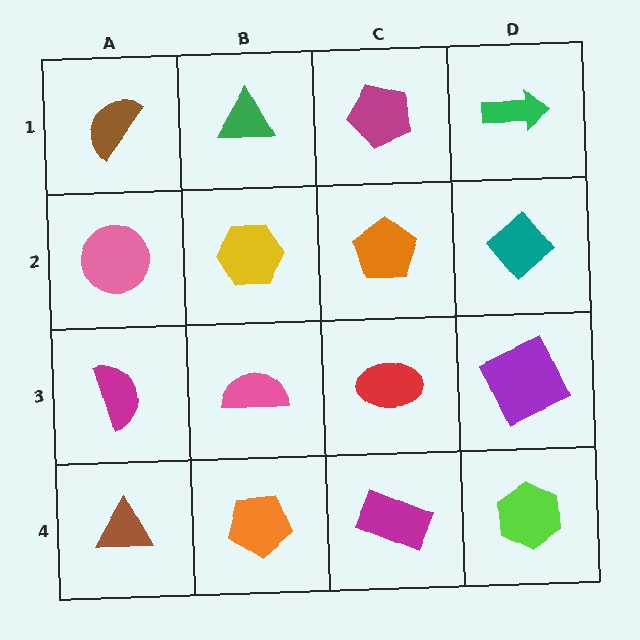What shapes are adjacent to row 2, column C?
A magenta pentagon (row 1, column C), a red ellipse (row 3, column C), a yellow hexagon (row 2, column B), a teal diamond (row 2, column D).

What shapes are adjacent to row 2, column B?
A green triangle (row 1, column B), a pink semicircle (row 3, column B), a pink circle (row 2, column A), an orange pentagon (row 2, column C).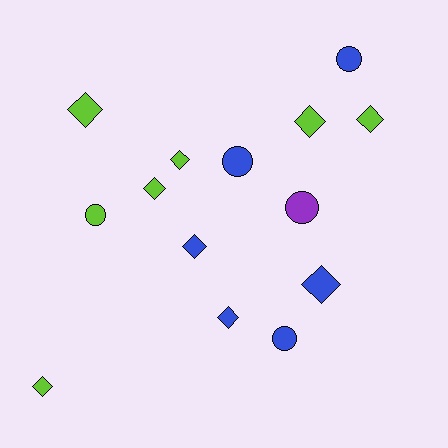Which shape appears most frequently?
Diamond, with 9 objects.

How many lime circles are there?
There is 1 lime circle.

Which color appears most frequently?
Lime, with 7 objects.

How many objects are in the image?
There are 14 objects.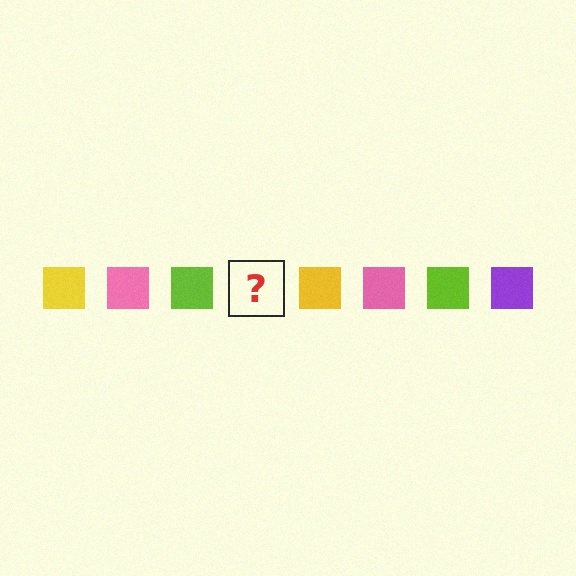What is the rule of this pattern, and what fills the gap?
The rule is that the pattern cycles through yellow, pink, lime, purple squares. The gap should be filled with a purple square.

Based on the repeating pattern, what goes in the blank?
The blank should be a purple square.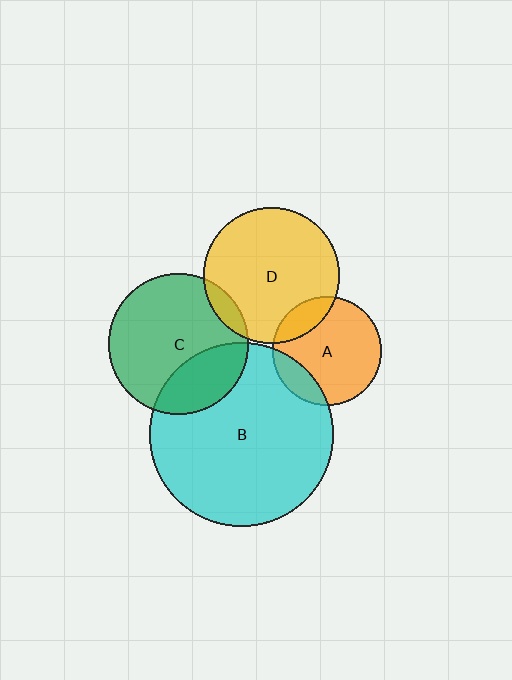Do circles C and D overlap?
Yes.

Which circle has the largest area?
Circle B (cyan).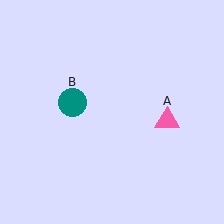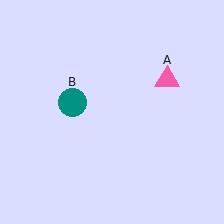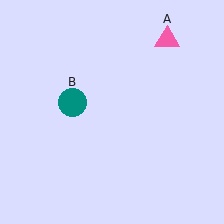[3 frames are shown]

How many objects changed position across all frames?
1 object changed position: pink triangle (object A).